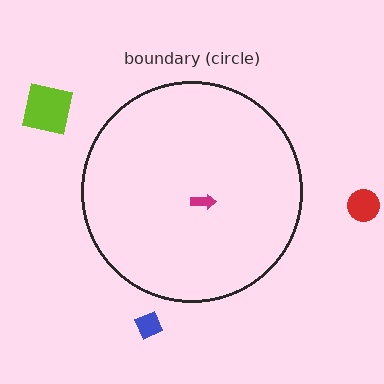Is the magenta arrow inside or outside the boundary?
Inside.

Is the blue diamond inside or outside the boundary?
Outside.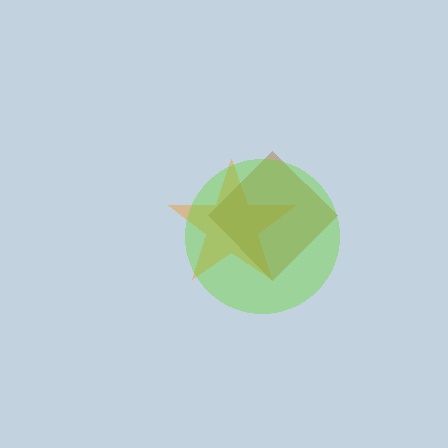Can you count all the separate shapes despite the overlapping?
Yes, there are 3 separate shapes.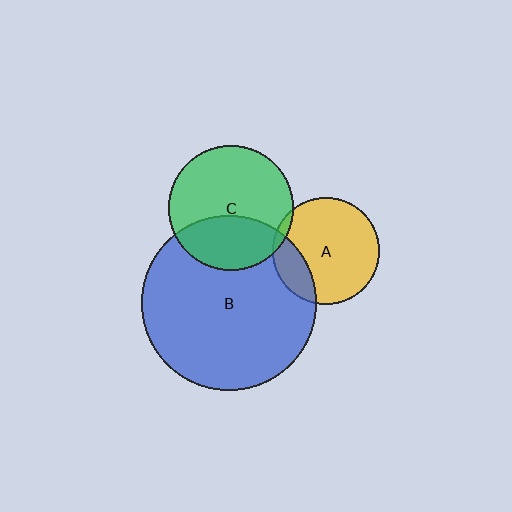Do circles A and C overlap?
Yes.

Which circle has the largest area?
Circle B (blue).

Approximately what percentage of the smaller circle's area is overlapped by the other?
Approximately 5%.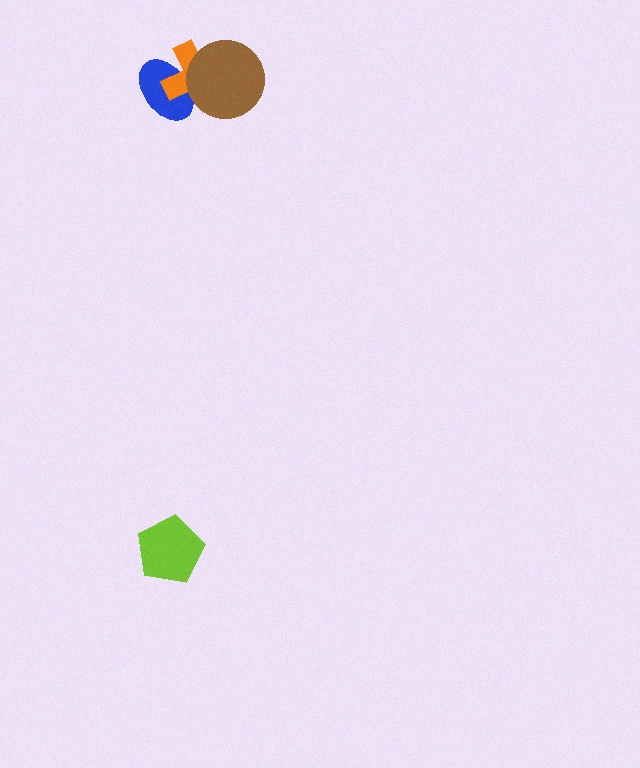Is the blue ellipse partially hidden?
Yes, it is partially covered by another shape.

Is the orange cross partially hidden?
Yes, it is partially covered by another shape.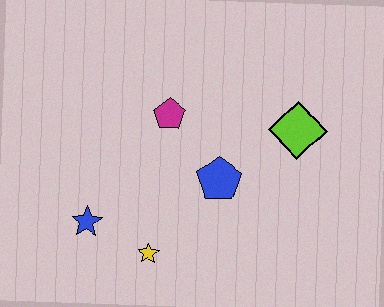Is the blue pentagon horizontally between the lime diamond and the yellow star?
Yes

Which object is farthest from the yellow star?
The lime diamond is farthest from the yellow star.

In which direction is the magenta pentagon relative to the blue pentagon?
The magenta pentagon is above the blue pentagon.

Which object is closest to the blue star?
The yellow star is closest to the blue star.